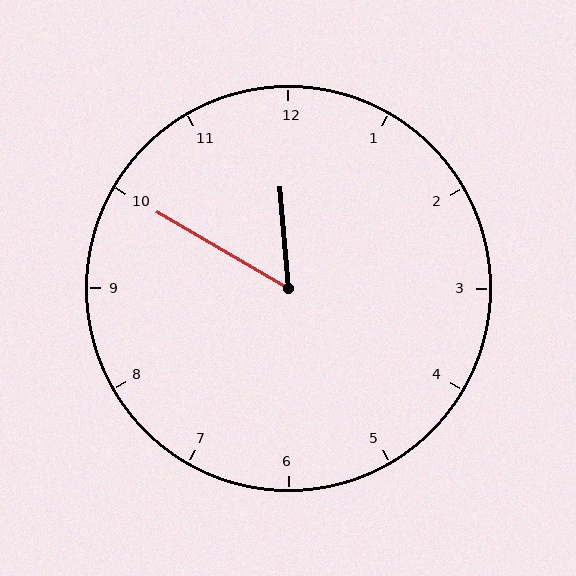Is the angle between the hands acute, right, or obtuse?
It is acute.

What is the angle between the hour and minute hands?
Approximately 55 degrees.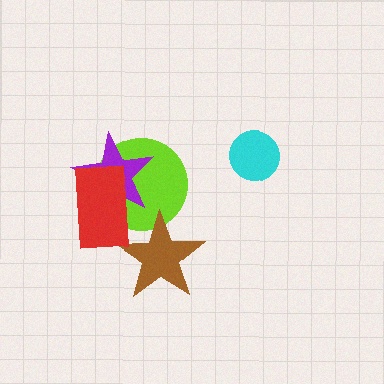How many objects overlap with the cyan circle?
0 objects overlap with the cyan circle.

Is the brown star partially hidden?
Yes, it is partially covered by another shape.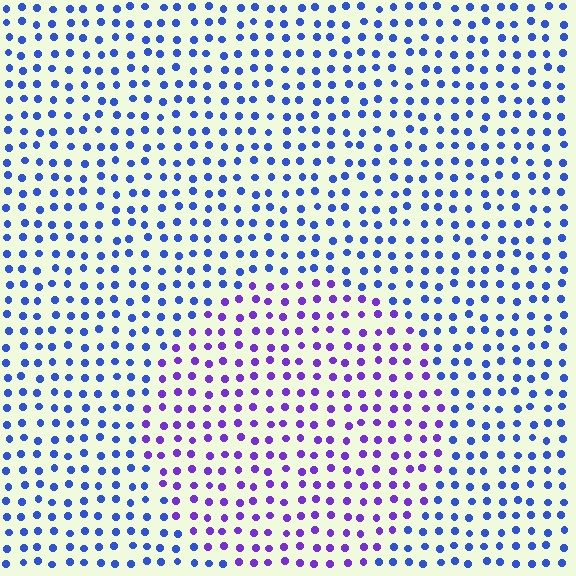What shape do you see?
I see a circle.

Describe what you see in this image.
The image is filled with small blue elements in a uniform arrangement. A circle-shaped region is visible where the elements are tinted to a slightly different hue, forming a subtle color boundary.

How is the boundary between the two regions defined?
The boundary is defined purely by a slight shift in hue (about 40 degrees). Spacing, size, and orientation are identical on both sides.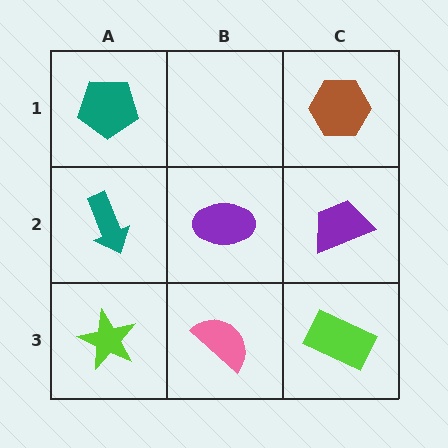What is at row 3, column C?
A lime rectangle.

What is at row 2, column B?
A purple ellipse.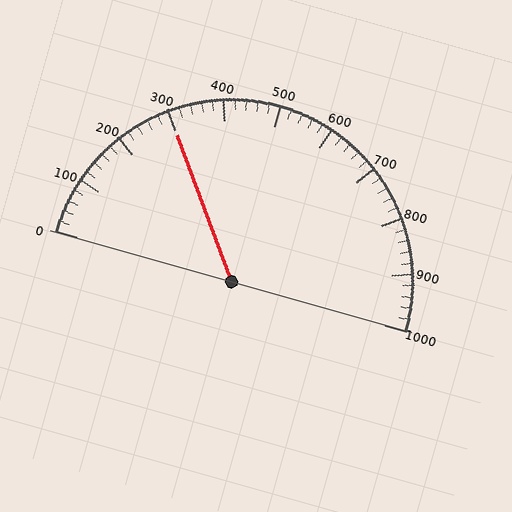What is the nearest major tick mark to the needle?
The nearest major tick mark is 300.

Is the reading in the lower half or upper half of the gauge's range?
The reading is in the lower half of the range (0 to 1000).